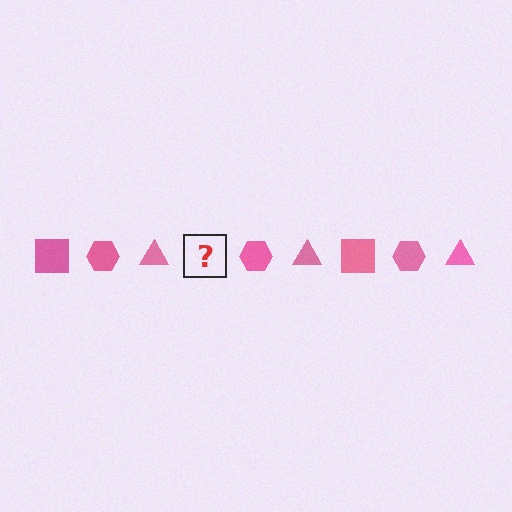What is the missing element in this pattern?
The missing element is a pink square.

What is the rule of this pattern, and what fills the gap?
The rule is that the pattern cycles through square, hexagon, triangle shapes in pink. The gap should be filled with a pink square.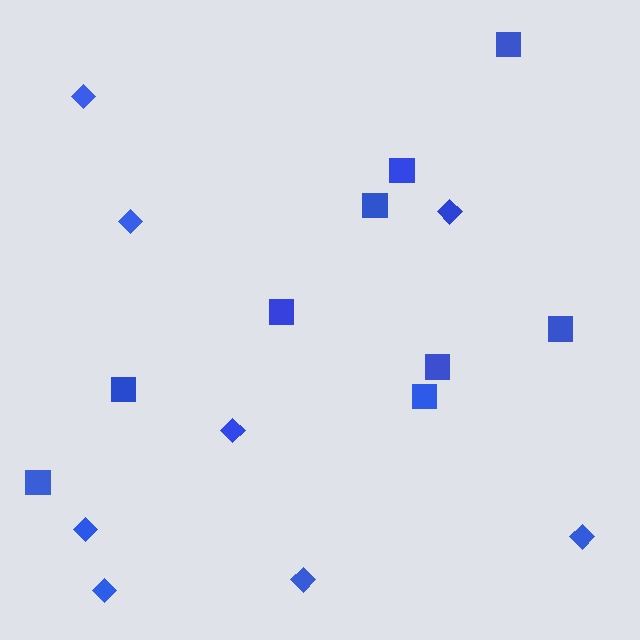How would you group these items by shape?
There are 2 groups: one group of diamonds (8) and one group of squares (9).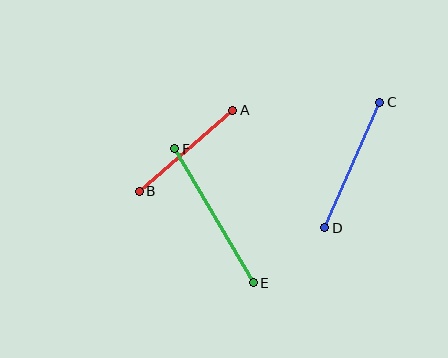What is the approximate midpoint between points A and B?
The midpoint is at approximately (186, 151) pixels.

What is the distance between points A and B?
The distance is approximately 124 pixels.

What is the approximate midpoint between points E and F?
The midpoint is at approximately (214, 216) pixels.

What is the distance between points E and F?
The distance is approximately 155 pixels.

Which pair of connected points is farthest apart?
Points E and F are farthest apart.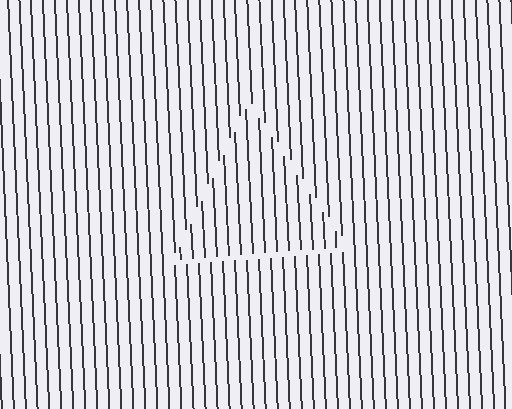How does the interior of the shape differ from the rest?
The interior of the shape contains the same grating, shifted by half a period — the contour is defined by the phase discontinuity where line-ends from the inner and outer gratings abut.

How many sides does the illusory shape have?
3 sides — the line-ends trace a triangle.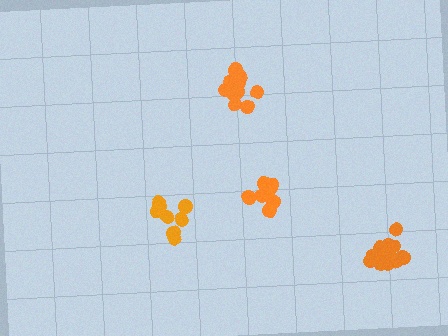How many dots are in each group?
Group 1: 9 dots, Group 2: 7 dots, Group 3: 12 dots, Group 4: 13 dots (41 total).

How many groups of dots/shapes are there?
There are 4 groups.